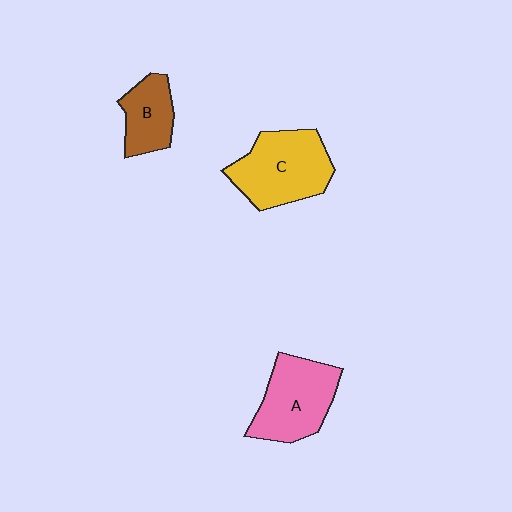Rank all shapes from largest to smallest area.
From largest to smallest: C (yellow), A (pink), B (brown).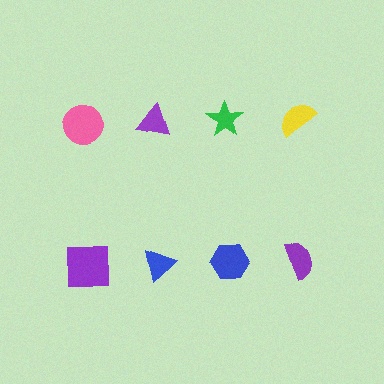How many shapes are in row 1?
4 shapes.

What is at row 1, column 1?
A pink circle.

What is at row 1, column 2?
A purple triangle.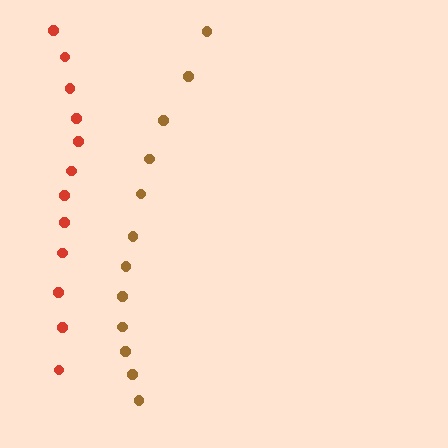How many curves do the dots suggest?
There are 2 distinct paths.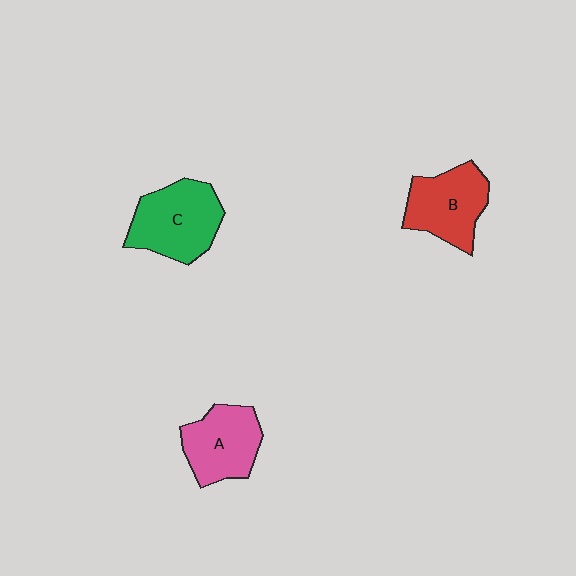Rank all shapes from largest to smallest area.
From largest to smallest: C (green), B (red), A (pink).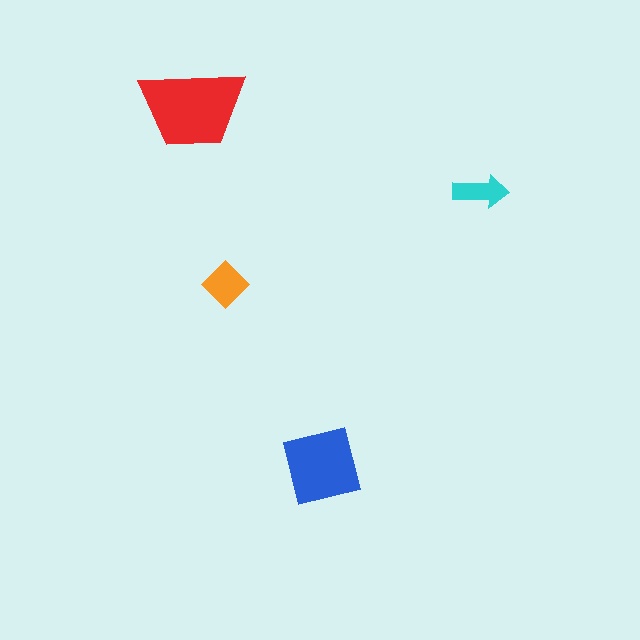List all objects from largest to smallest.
The red trapezoid, the blue square, the orange diamond, the cyan arrow.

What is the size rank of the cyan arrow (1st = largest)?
4th.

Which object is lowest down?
The blue square is bottommost.